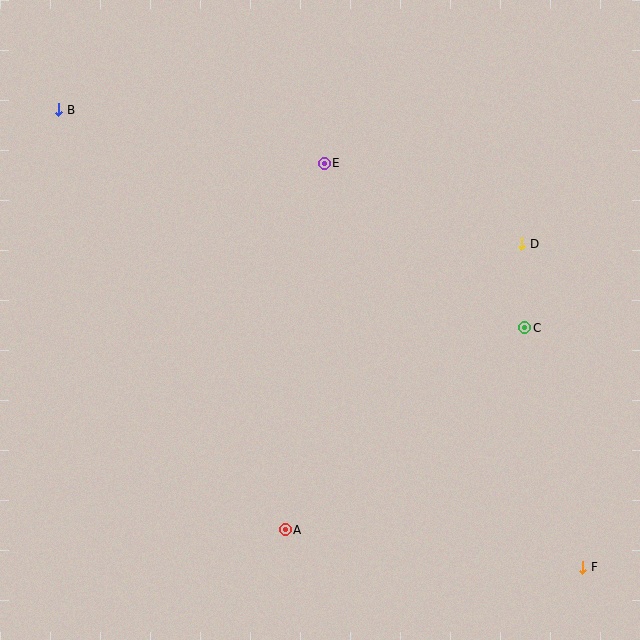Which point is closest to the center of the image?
Point E at (324, 163) is closest to the center.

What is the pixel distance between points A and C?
The distance between A and C is 313 pixels.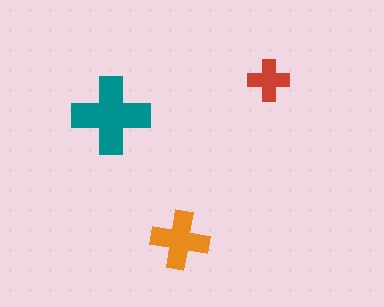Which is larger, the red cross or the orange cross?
The orange one.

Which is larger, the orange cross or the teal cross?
The teal one.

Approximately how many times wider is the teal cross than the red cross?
About 2 times wider.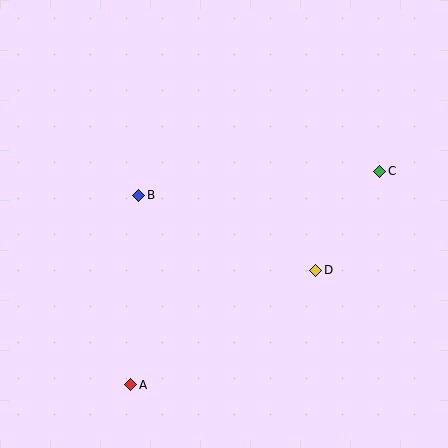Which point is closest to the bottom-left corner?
Point A is closest to the bottom-left corner.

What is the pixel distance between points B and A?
The distance between B and A is 190 pixels.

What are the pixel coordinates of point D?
Point D is at (316, 270).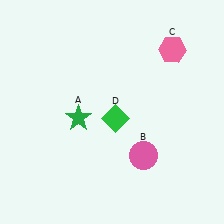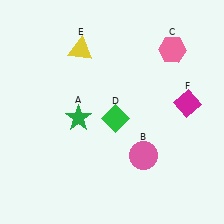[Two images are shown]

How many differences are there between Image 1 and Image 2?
There are 2 differences between the two images.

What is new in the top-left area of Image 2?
A yellow triangle (E) was added in the top-left area of Image 2.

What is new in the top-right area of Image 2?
A magenta diamond (F) was added in the top-right area of Image 2.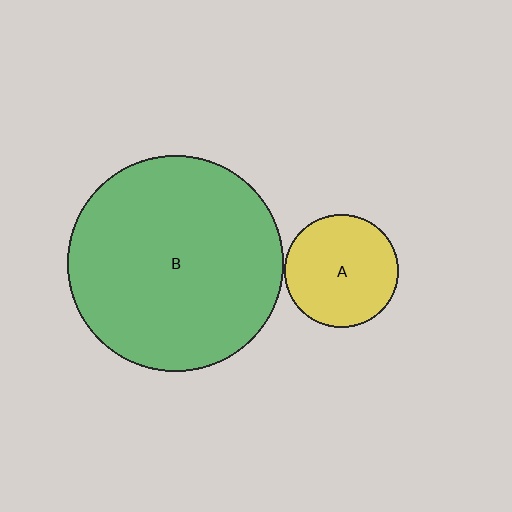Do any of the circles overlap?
No, none of the circles overlap.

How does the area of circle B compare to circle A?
Approximately 3.6 times.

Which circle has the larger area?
Circle B (green).